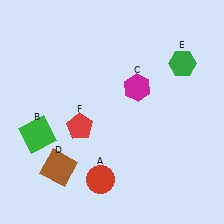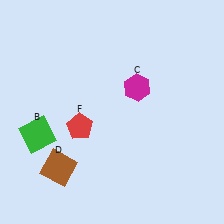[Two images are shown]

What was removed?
The green hexagon (E), the red circle (A) were removed in Image 2.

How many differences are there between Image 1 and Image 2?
There are 2 differences between the two images.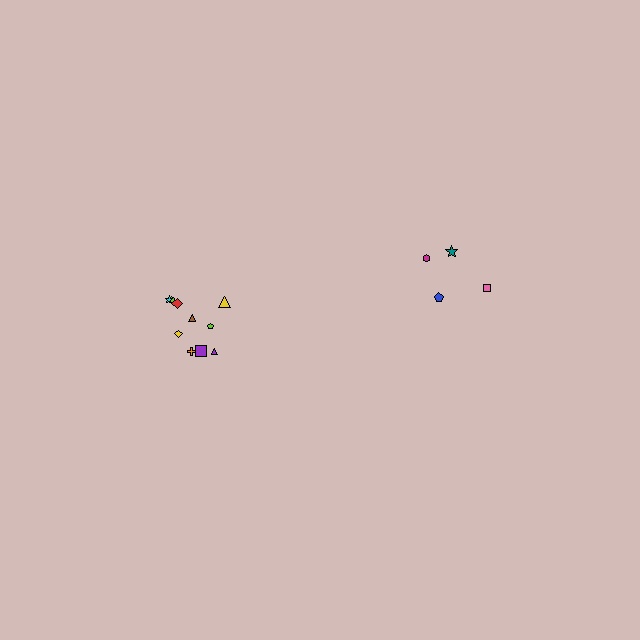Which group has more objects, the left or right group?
The left group.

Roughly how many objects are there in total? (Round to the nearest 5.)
Roughly 15 objects in total.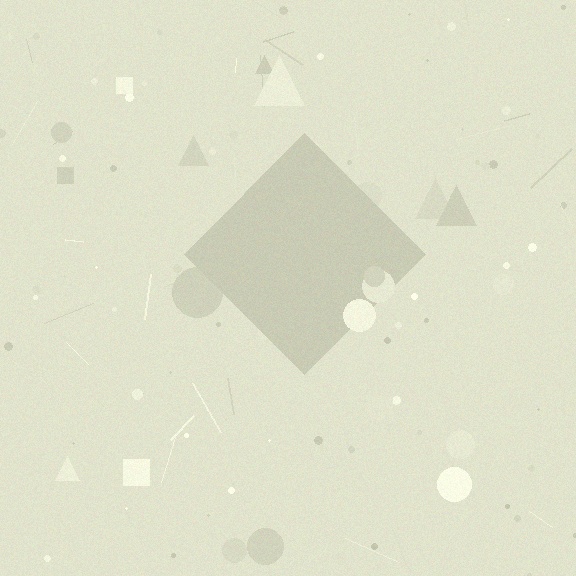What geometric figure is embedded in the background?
A diamond is embedded in the background.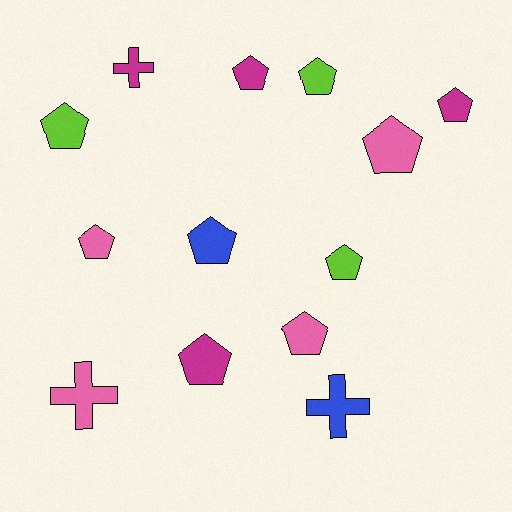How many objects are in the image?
There are 13 objects.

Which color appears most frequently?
Pink, with 4 objects.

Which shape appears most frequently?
Pentagon, with 10 objects.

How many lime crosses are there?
There are no lime crosses.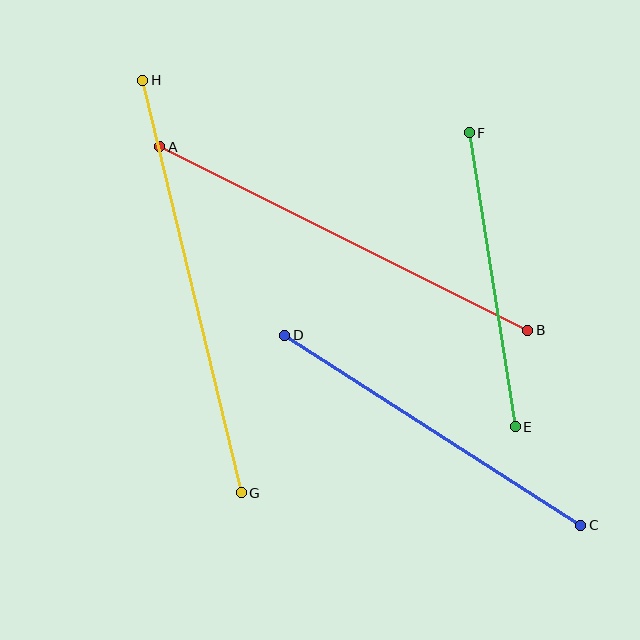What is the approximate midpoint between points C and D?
The midpoint is at approximately (433, 430) pixels.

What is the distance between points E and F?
The distance is approximately 297 pixels.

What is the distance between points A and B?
The distance is approximately 411 pixels.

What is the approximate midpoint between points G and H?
The midpoint is at approximately (192, 286) pixels.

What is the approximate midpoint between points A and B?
The midpoint is at approximately (344, 239) pixels.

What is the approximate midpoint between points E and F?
The midpoint is at approximately (492, 280) pixels.